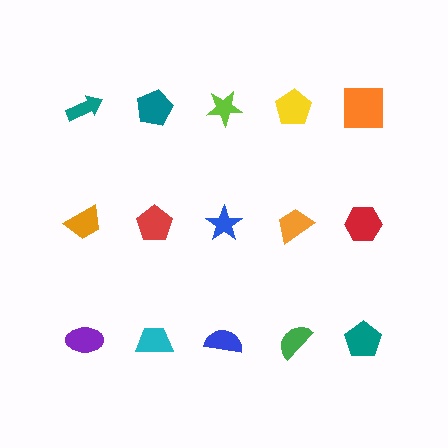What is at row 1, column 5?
An orange square.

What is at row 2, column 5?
A red hexagon.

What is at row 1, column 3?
A lime star.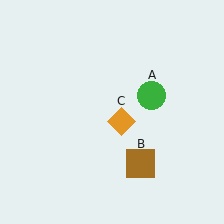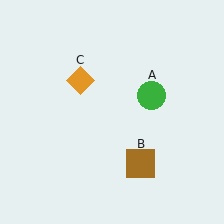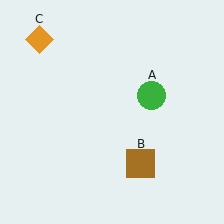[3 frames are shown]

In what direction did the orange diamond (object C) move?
The orange diamond (object C) moved up and to the left.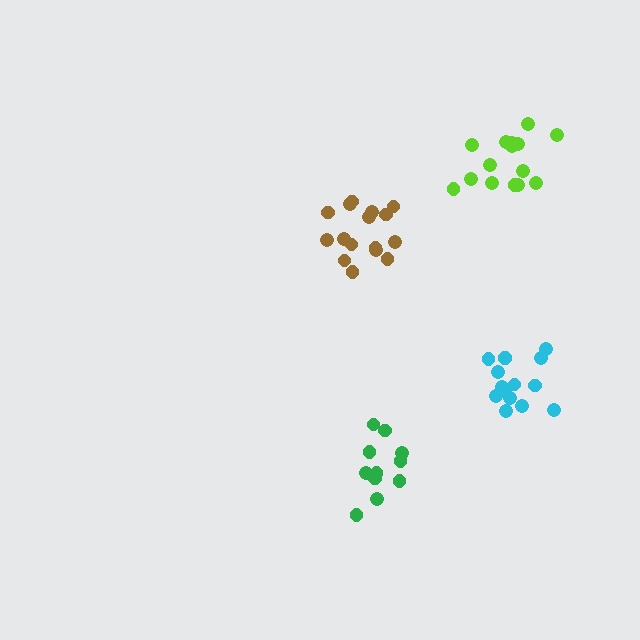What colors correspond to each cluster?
The clusters are colored: green, lime, cyan, brown.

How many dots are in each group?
Group 1: 12 dots, Group 2: 15 dots, Group 3: 15 dots, Group 4: 16 dots (58 total).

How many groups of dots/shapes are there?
There are 4 groups.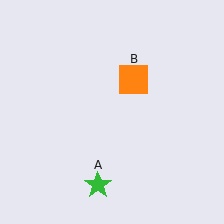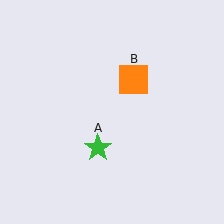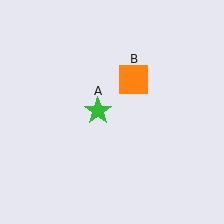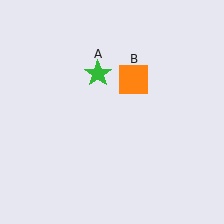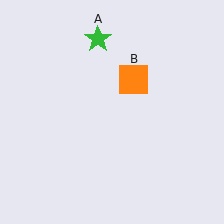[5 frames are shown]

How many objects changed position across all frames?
1 object changed position: green star (object A).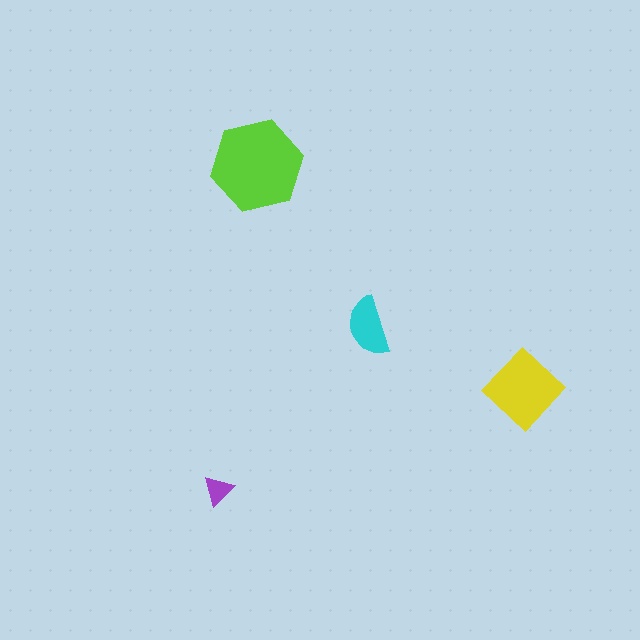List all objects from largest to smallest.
The lime hexagon, the yellow diamond, the cyan semicircle, the purple triangle.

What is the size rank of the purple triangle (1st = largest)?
4th.